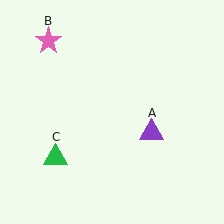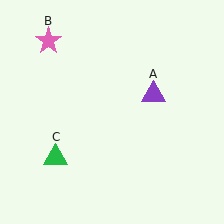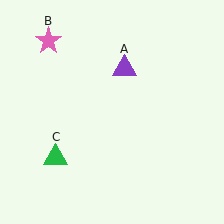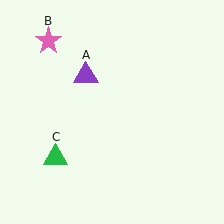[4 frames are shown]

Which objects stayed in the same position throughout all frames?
Pink star (object B) and green triangle (object C) remained stationary.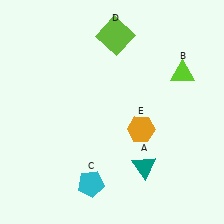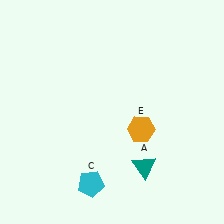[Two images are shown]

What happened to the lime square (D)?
The lime square (D) was removed in Image 2. It was in the top-right area of Image 1.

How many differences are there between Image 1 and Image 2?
There are 2 differences between the two images.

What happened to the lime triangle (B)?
The lime triangle (B) was removed in Image 2. It was in the top-right area of Image 1.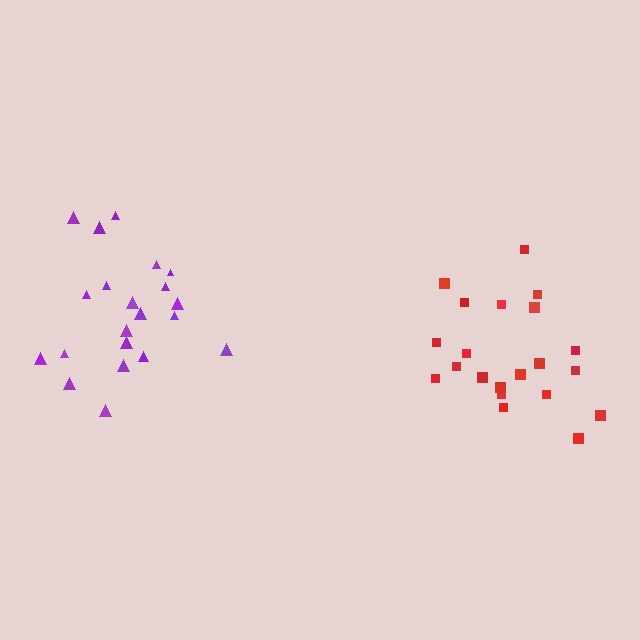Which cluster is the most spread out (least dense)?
Purple.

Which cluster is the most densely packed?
Red.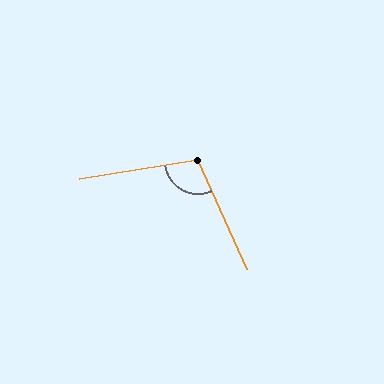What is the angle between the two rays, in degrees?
Approximately 105 degrees.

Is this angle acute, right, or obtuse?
It is obtuse.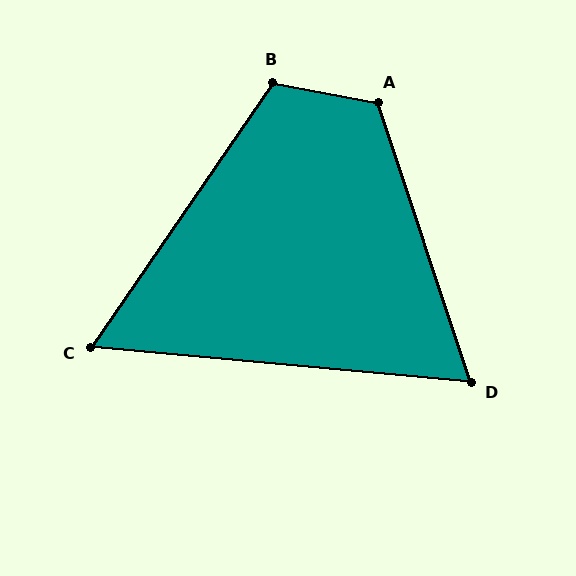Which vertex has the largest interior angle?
A, at approximately 119 degrees.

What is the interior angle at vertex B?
Approximately 114 degrees (obtuse).